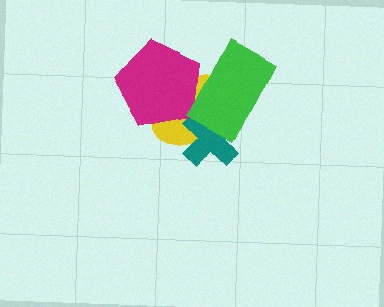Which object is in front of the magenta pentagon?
The green rectangle is in front of the magenta pentagon.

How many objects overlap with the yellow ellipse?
3 objects overlap with the yellow ellipse.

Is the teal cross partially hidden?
Yes, it is partially covered by another shape.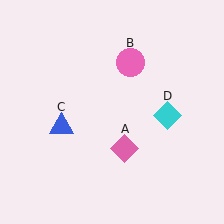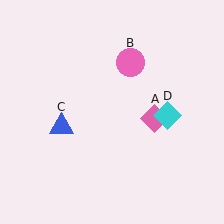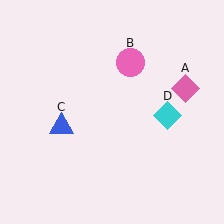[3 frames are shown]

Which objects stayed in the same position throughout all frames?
Pink circle (object B) and blue triangle (object C) and cyan diamond (object D) remained stationary.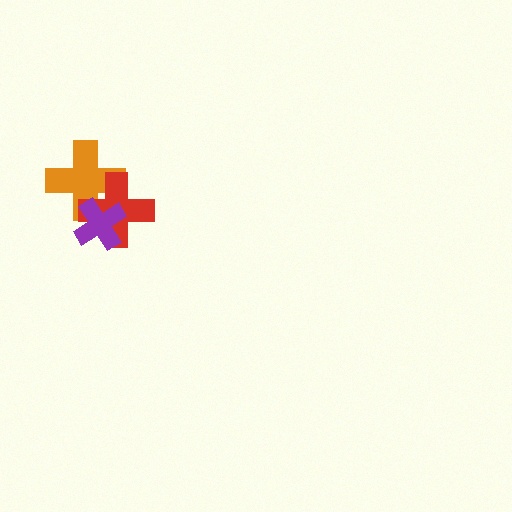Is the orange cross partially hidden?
Yes, it is partially covered by another shape.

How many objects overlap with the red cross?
2 objects overlap with the red cross.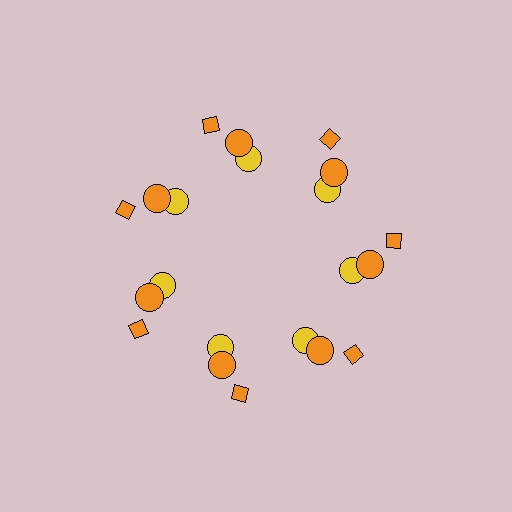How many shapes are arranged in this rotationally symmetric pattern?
There are 21 shapes, arranged in 7 groups of 3.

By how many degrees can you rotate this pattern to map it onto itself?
The pattern maps onto itself every 51 degrees of rotation.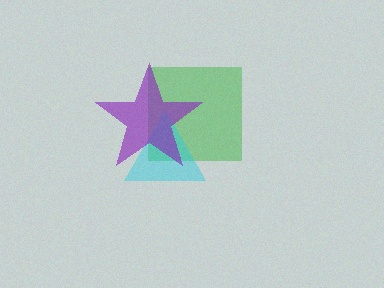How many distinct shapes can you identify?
There are 3 distinct shapes: a green square, a cyan triangle, a purple star.